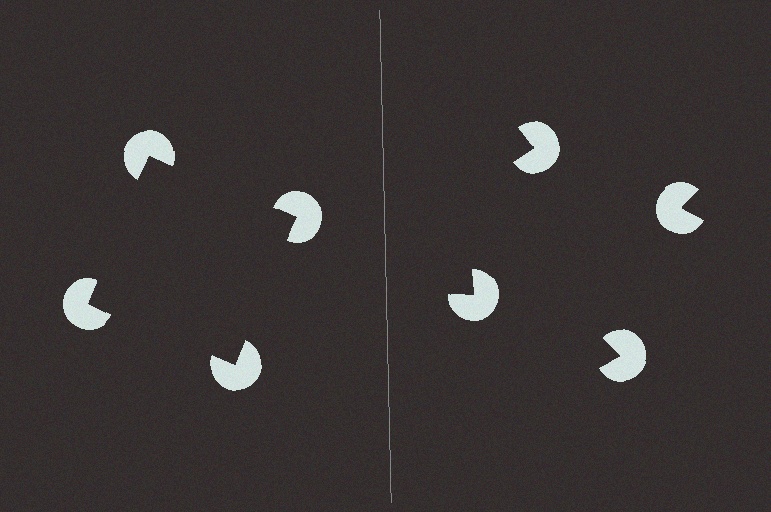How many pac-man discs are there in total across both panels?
8 — 4 on each side.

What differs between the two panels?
The pac-man discs are positioned identically on both sides; only the wedge orientations differ. On the left they align to a square; on the right they are misaligned.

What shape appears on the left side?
An illusory square.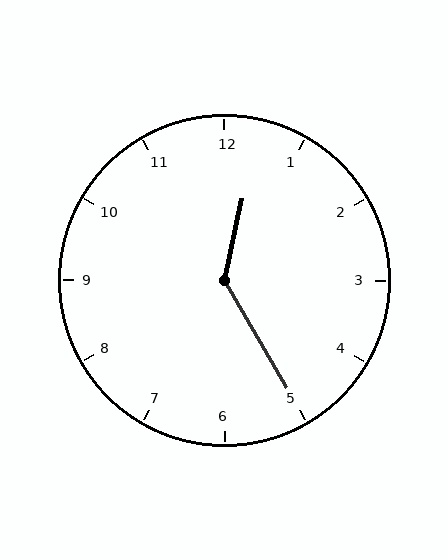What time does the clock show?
12:25.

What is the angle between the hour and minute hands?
Approximately 138 degrees.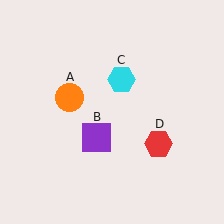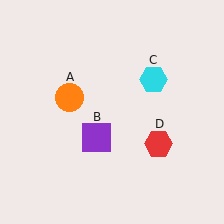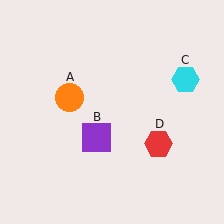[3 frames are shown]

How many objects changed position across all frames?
1 object changed position: cyan hexagon (object C).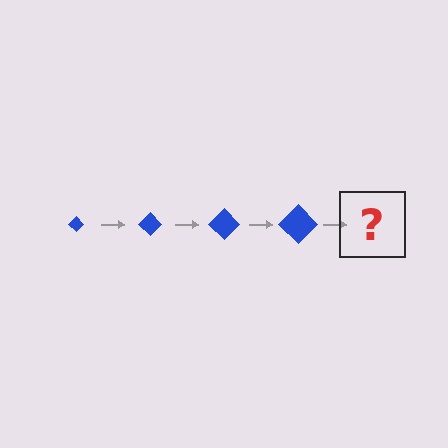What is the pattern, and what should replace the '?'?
The pattern is that the diamond gets progressively larger each step. The '?' should be a blue diamond, larger than the previous one.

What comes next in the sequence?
The next element should be a blue diamond, larger than the previous one.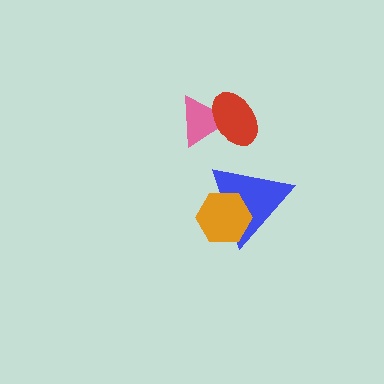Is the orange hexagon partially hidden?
No, no other shape covers it.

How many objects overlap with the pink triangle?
1 object overlaps with the pink triangle.